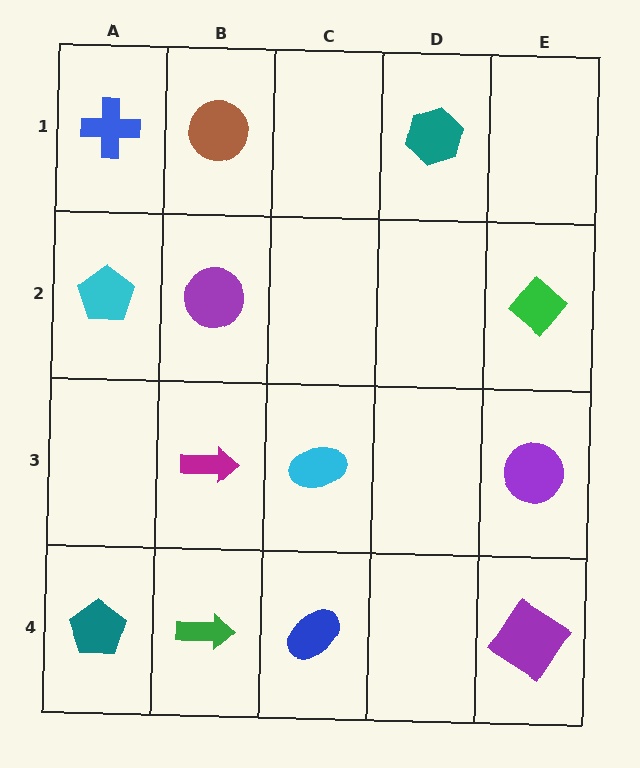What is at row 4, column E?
A purple diamond.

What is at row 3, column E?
A purple circle.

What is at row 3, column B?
A magenta arrow.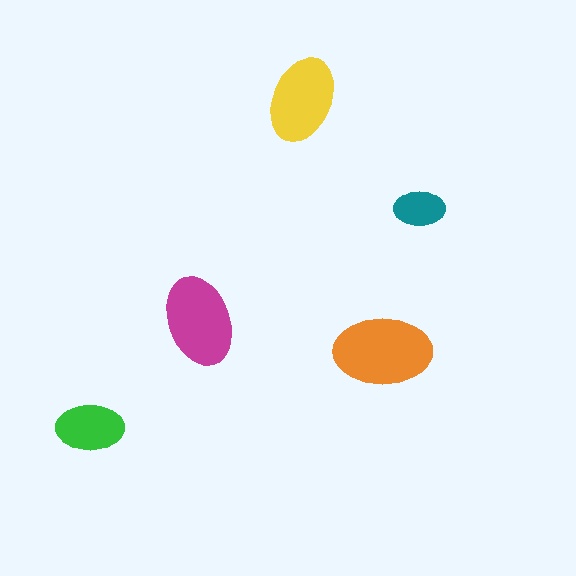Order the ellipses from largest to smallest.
the orange one, the magenta one, the yellow one, the green one, the teal one.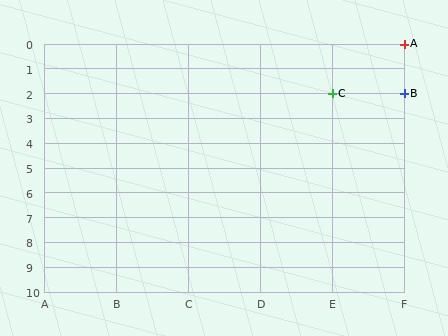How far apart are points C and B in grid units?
Points C and B are 1 column apart.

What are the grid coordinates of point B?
Point B is at grid coordinates (F, 2).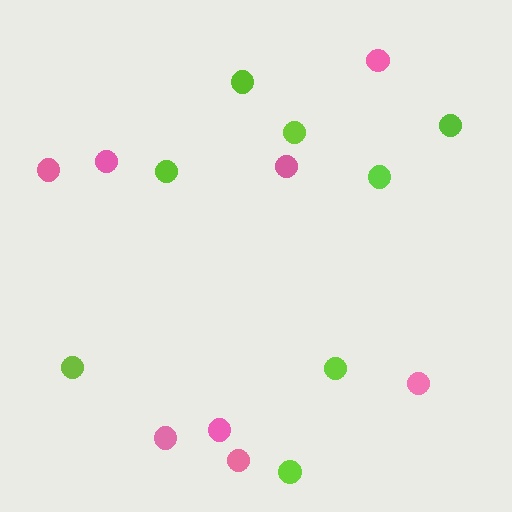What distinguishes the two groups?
There are 2 groups: one group of pink circles (8) and one group of lime circles (8).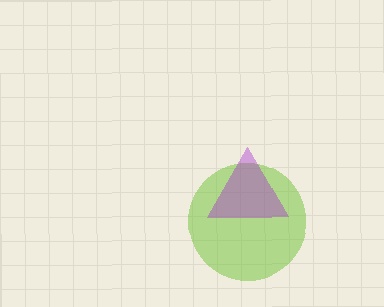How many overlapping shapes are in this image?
There are 2 overlapping shapes in the image.